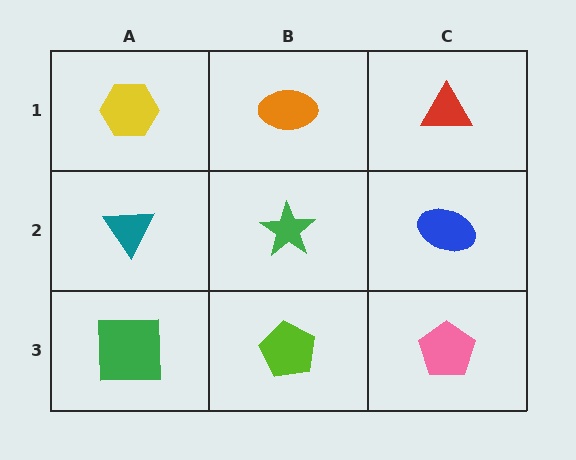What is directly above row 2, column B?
An orange ellipse.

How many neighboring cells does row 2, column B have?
4.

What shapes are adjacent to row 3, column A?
A teal triangle (row 2, column A), a lime pentagon (row 3, column B).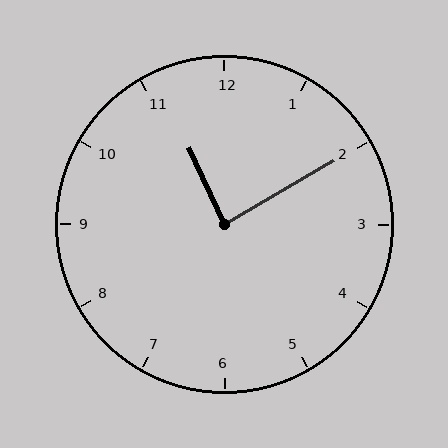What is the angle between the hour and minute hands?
Approximately 85 degrees.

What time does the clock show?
11:10.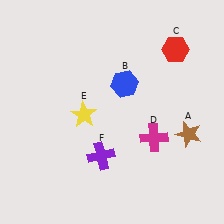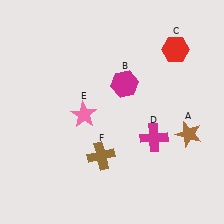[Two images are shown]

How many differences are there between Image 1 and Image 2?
There are 3 differences between the two images.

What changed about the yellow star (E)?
In Image 1, E is yellow. In Image 2, it changed to pink.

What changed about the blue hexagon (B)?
In Image 1, B is blue. In Image 2, it changed to magenta.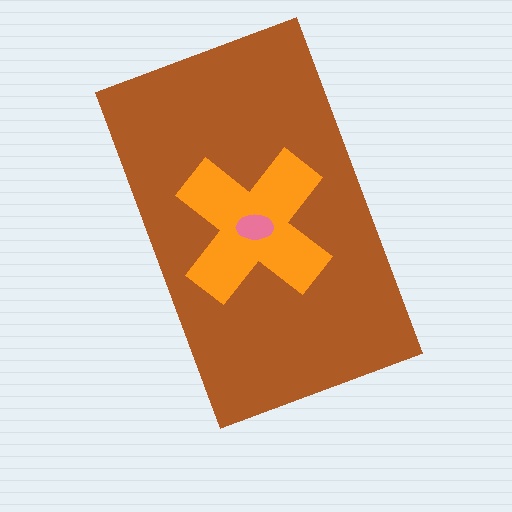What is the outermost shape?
The brown rectangle.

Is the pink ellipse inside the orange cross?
Yes.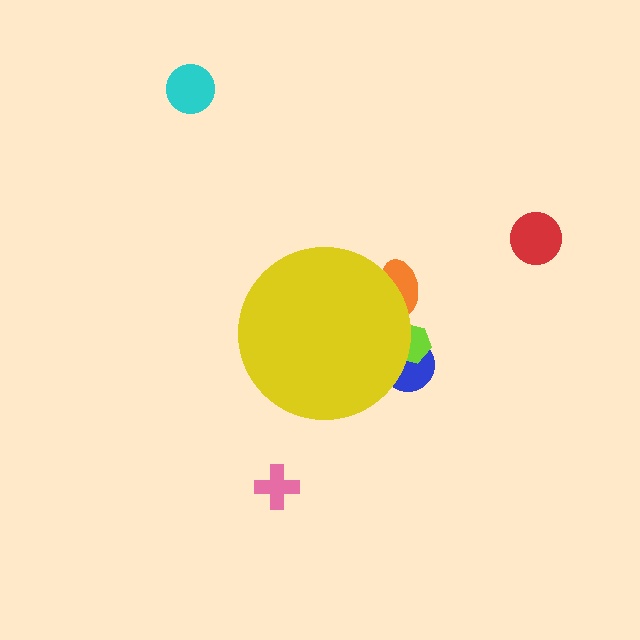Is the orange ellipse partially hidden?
Yes, the orange ellipse is partially hidden behind the yellow circle.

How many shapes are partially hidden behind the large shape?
3 shapes are partially hidden.